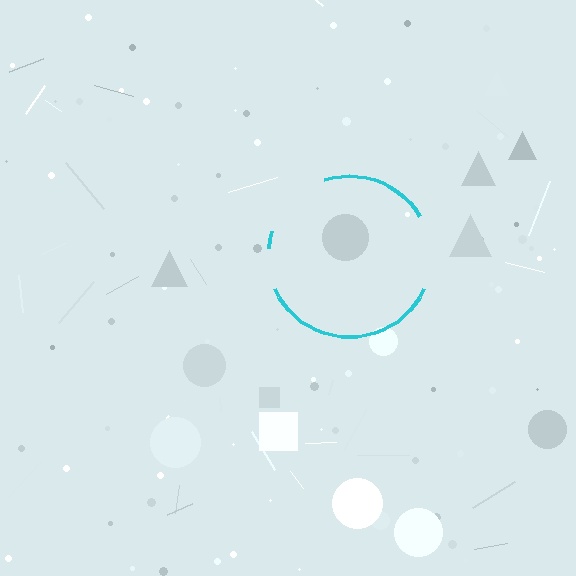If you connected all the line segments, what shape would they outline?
They would outline a circle.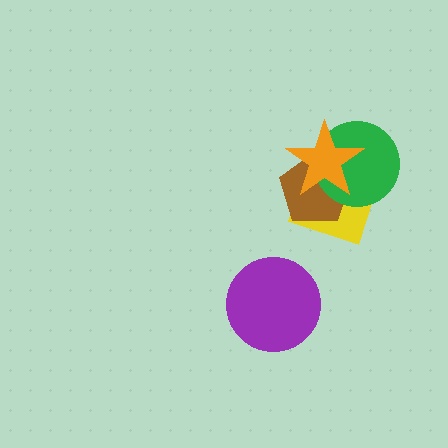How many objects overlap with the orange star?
3 objects overlap with the orange star.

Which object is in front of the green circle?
The orange star is in front of the green circle.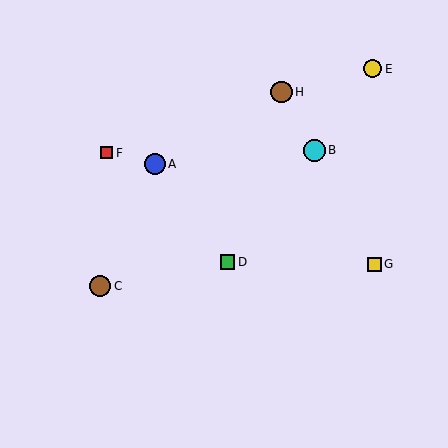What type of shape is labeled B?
Shape B is a cyan circle.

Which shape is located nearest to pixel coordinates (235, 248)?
The green square (labeled D) at (228, 262) is nearest to that location.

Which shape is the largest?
The cyan circle (labeled B) is the largest.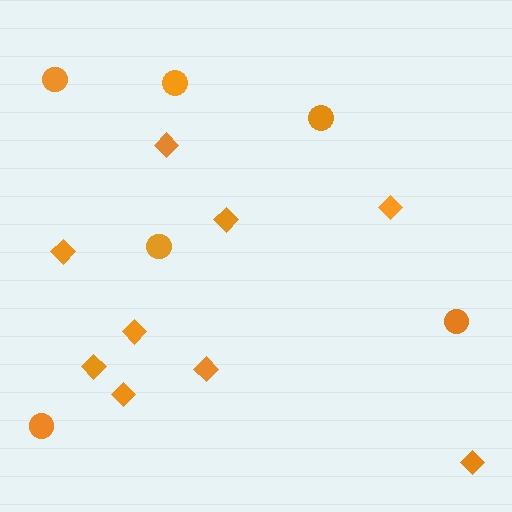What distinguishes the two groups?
There are 2 groups: one group of diamonds (9) and one group of circles (6).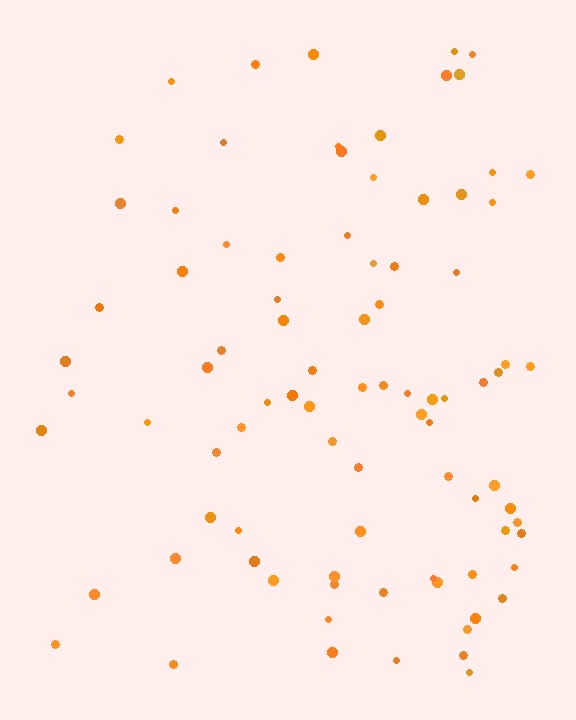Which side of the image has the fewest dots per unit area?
The left.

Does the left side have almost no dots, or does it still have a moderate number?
Still a moderate number, just noticeably fewer than the right.